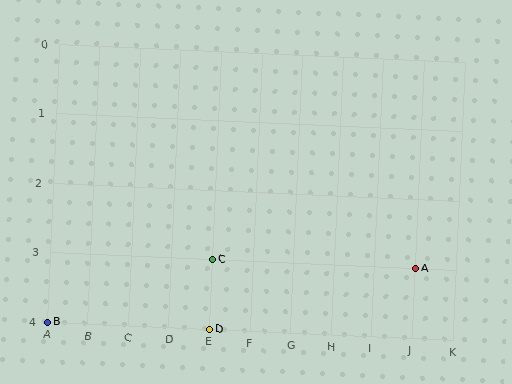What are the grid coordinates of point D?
Point D is at grid coordinates (E, 4).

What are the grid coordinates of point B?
Point B is at grid coordinates (A, 4).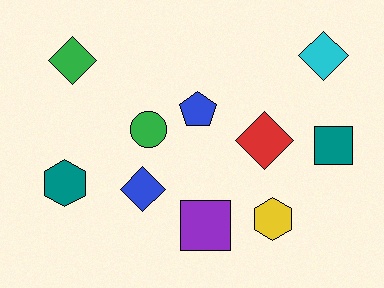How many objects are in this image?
There are 10 objects.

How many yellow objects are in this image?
There is 1 yellow object.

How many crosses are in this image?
There are no crosses.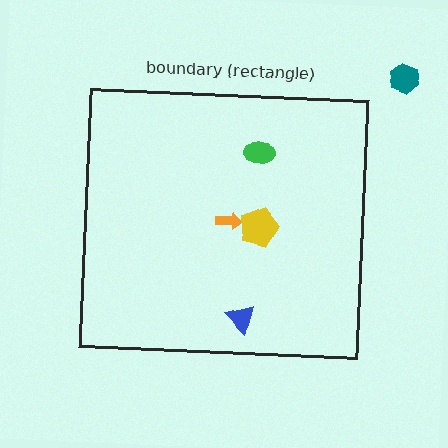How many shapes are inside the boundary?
4 inside, 1 outside.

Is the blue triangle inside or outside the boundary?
Inside.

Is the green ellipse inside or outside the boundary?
Inside.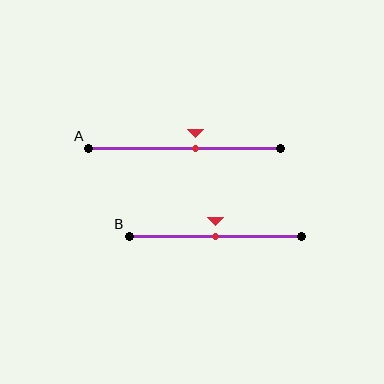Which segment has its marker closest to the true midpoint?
Segment B has its marker closest to the true midpoint.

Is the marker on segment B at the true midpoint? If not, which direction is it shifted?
Yes, the marker on segment B is at the true midpoint.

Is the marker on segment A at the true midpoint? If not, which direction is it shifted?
No, the marker on segment A is shifted to the right by about 6% of the segment length.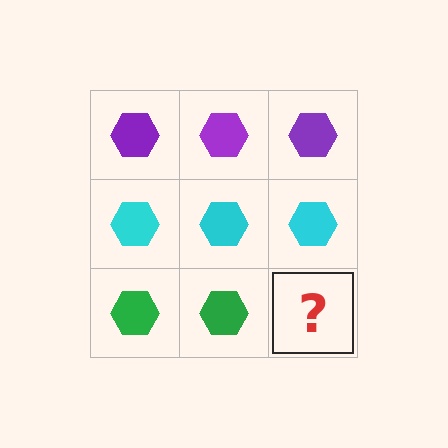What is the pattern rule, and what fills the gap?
The rule is that each row has a consistent color. The gap should be filled with a green hexagon.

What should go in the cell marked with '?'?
The missing cell should contain a green hexagon.